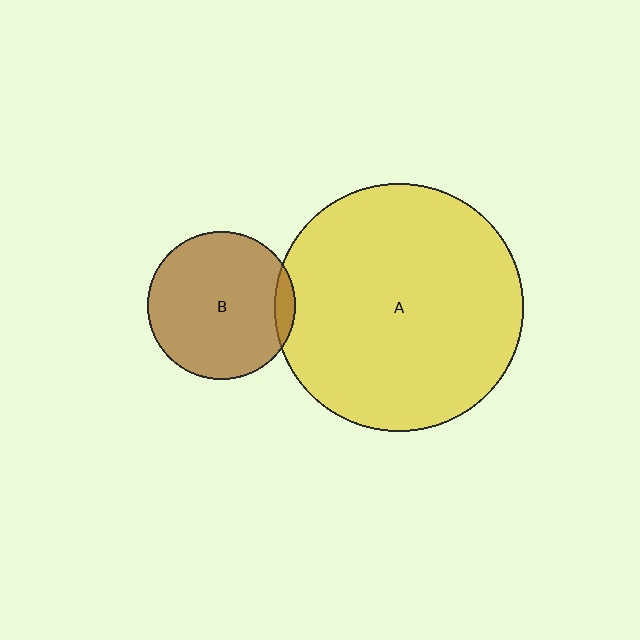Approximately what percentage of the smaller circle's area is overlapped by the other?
Approximately 5%.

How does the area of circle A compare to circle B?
Approximately 2.8 times.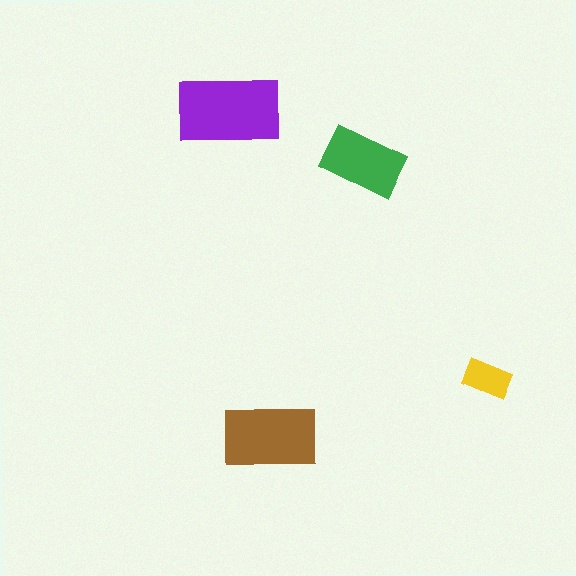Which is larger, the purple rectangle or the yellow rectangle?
The purple one.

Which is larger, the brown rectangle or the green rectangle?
The brown one.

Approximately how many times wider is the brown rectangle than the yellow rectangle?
About 2 times wider.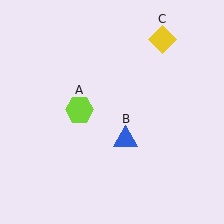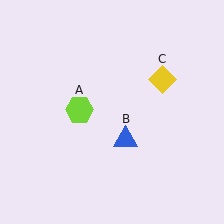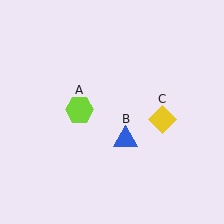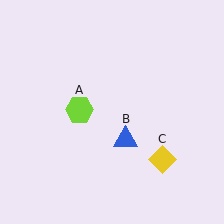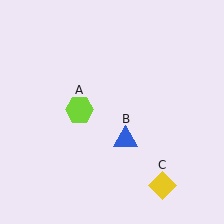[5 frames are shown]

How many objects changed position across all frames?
1 object changed position: yellow diamond (object C).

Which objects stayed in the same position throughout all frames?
Lime hexagon (object A) and blue triangle (object B) remained stationary.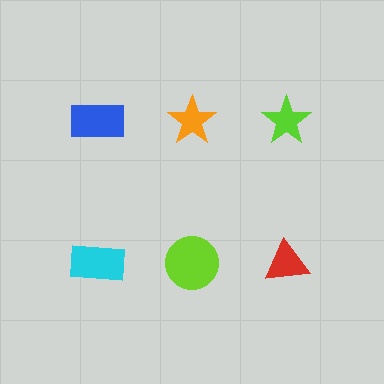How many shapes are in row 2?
3 shapes.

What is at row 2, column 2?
A lime circle.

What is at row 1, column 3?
A lime star.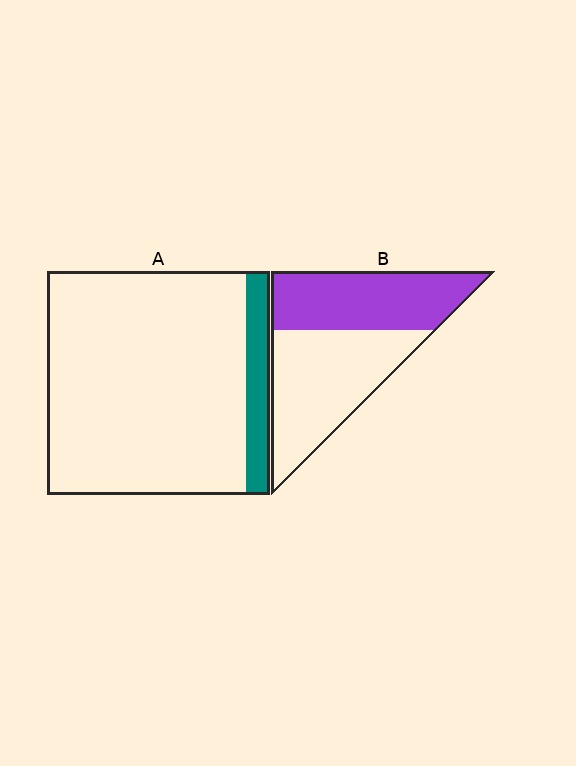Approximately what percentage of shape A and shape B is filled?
A is approximately 10% and B is approximately 45%.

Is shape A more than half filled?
No.